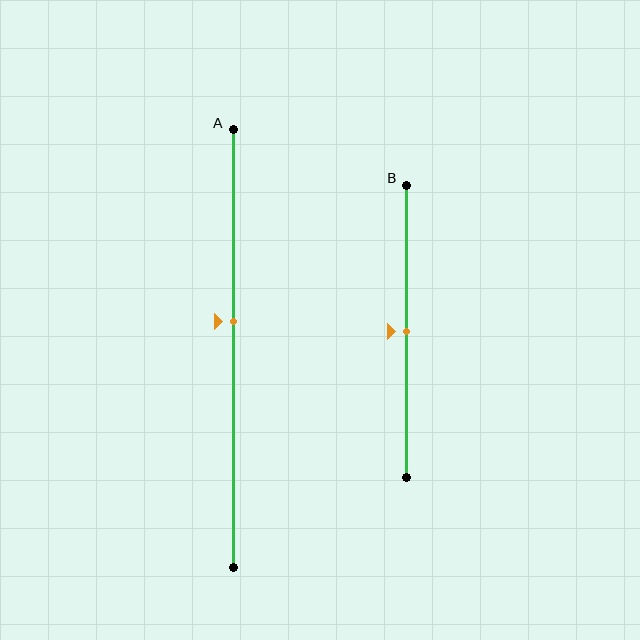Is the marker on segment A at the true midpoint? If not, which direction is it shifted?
No, the marker on segment A is shifted upward by about 6% of the segment length.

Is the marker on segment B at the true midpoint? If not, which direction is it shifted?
Yes, the marker on segment B is at the true midpoint.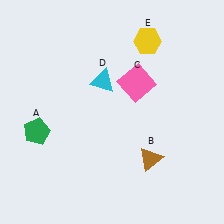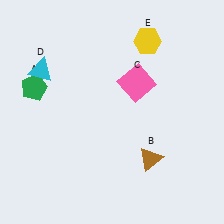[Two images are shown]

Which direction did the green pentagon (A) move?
The green pentagon (A) moved up.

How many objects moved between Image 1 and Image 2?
2 objects moved between the two images.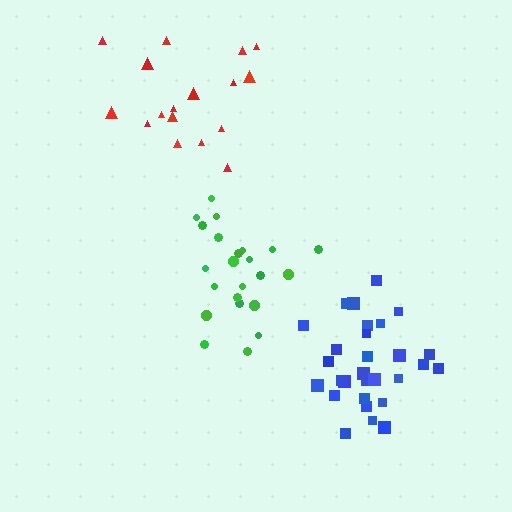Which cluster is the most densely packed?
Blue.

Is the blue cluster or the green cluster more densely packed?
Blue.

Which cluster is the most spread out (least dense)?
Red.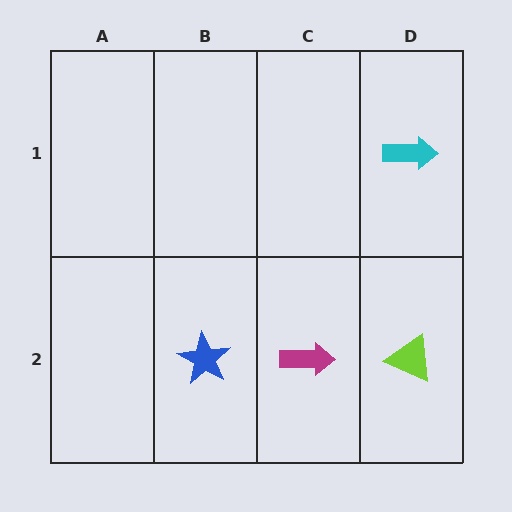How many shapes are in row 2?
3 shapes.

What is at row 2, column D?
A lime triangle.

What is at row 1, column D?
A cyan arrow.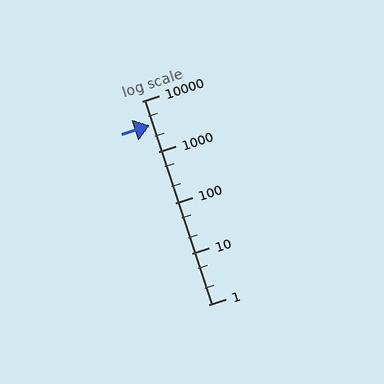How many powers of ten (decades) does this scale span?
The scale spans 4 decades, from 1 to 10000.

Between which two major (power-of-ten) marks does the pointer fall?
The pointer is between 1000 and 10000.